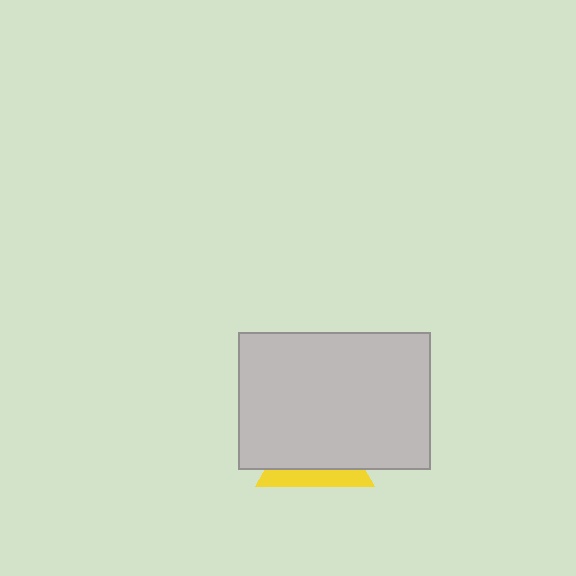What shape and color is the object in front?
The object in front is a light gray rectangle.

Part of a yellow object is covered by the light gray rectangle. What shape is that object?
It is a triangle.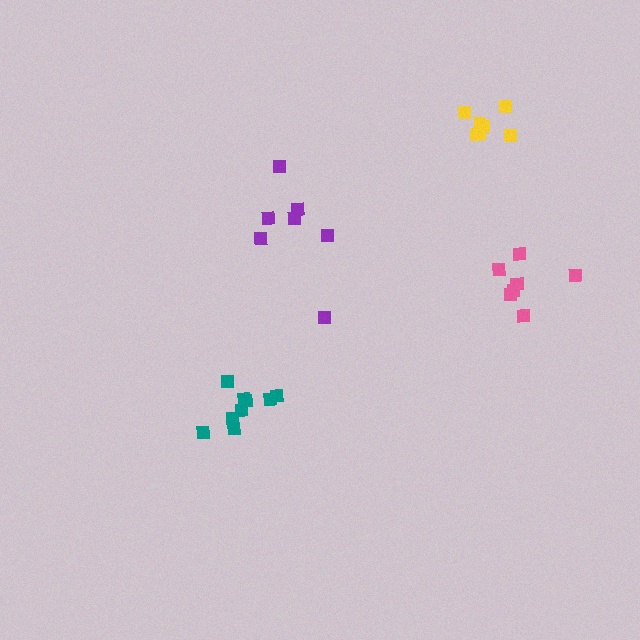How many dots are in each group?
Group 1: 8 dots, Group 2: 7 dots, Group 3: 9 dots, Group 4: 7 dots (31 total).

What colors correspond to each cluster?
The clusters are colored: pink, purple, teal, yellow.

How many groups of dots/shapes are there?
There are 4 groups.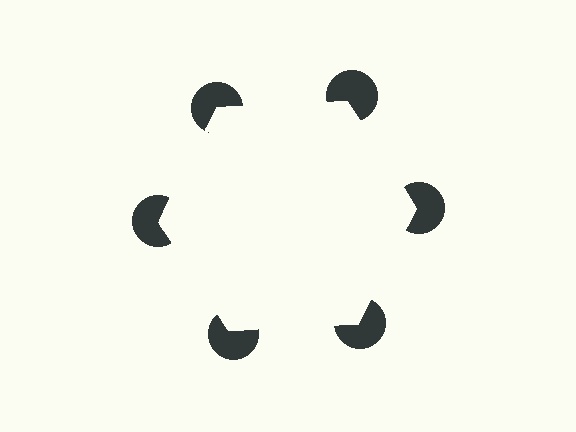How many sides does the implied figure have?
6 sides.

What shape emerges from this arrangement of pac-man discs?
An illusory hexagon — its edges are inferred from the aligned wedge cuts in the pac-man discs, not physically drawn.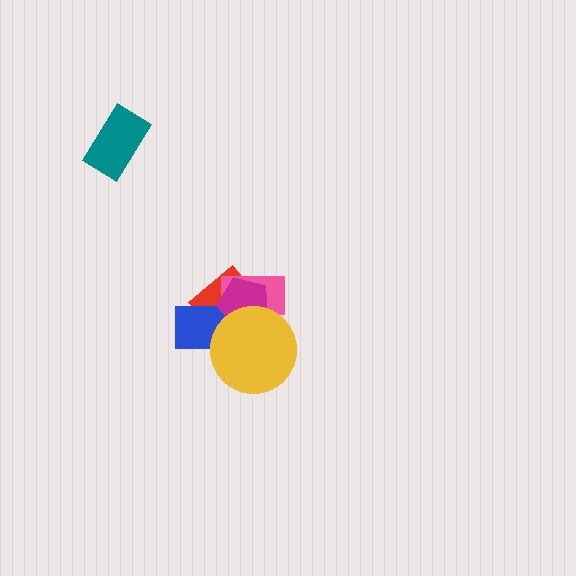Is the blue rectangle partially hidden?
Yes, it is partially covered by another shape.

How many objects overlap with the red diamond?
4 objects overlap with the red diamond.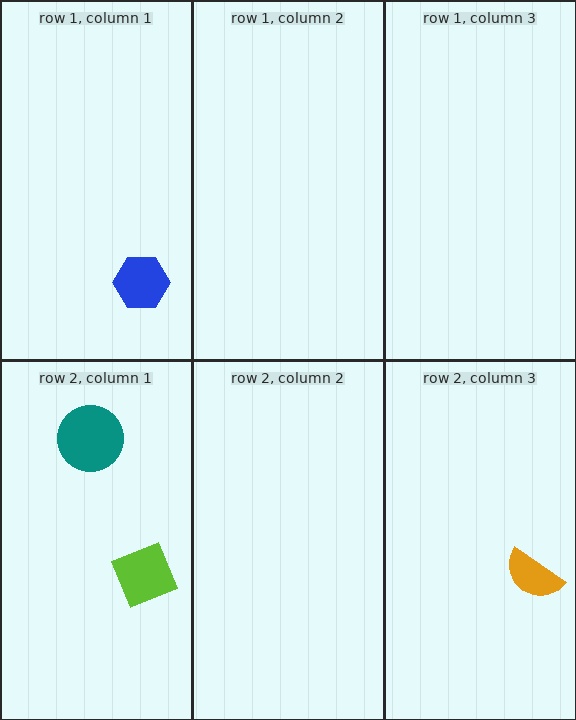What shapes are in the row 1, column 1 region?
The blue hexagon.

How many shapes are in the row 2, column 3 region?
1.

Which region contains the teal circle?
The row 2, column 1 region.